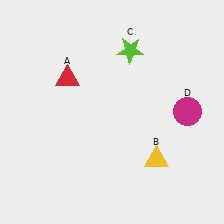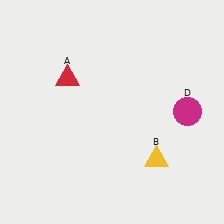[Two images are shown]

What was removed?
The lime star (C) was removed in Image 2.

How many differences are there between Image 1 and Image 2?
There is 1 difference between the two images.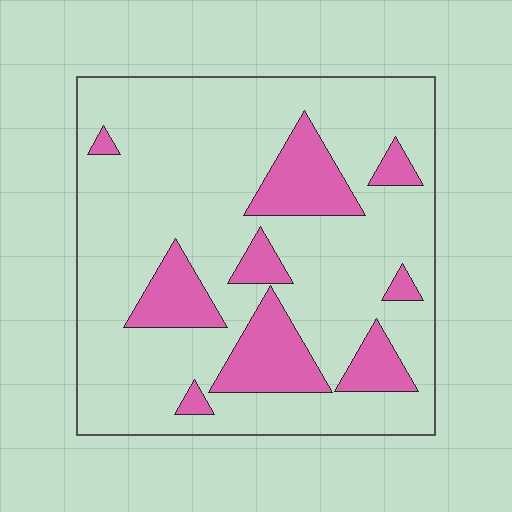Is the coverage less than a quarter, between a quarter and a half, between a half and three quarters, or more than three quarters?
Less than a quarter.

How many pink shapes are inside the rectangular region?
9.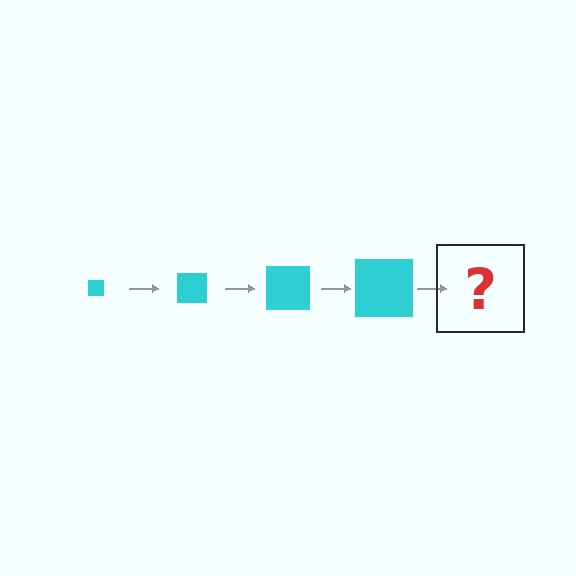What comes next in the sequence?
The next element should be a cyan square, larger than the previous one.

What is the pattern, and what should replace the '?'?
The pattern is that the square gets progressively larger each step. The '?' should be a cyan square, larger than the previous one.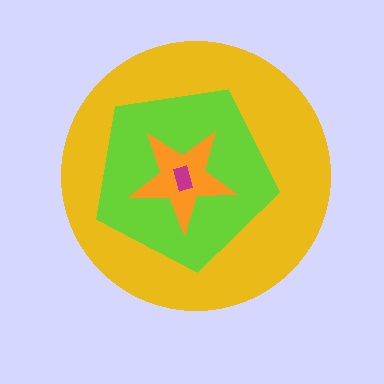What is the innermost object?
The magenta rectangle.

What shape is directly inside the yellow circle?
The lime pentagon.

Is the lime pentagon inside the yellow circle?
Yes.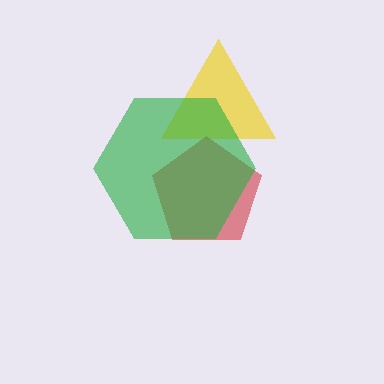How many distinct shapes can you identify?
There are 3 distinct shapes: a yellow triangle, a red pentagon, a green hexagon.